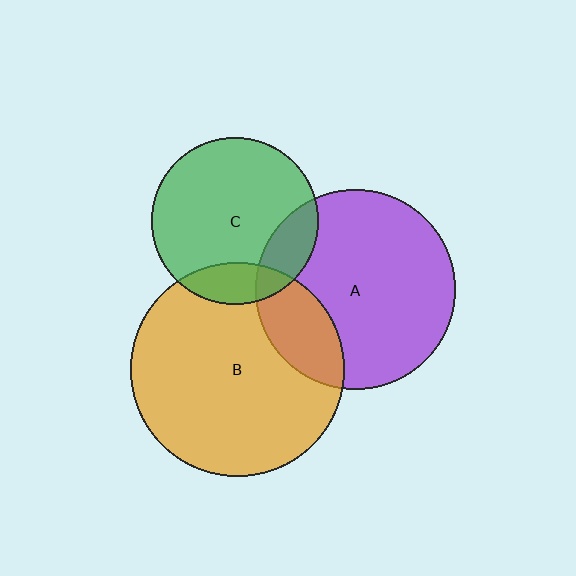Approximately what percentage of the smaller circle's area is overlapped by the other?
Approximately 15%.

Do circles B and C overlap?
Yes.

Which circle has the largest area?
Circle B (orange).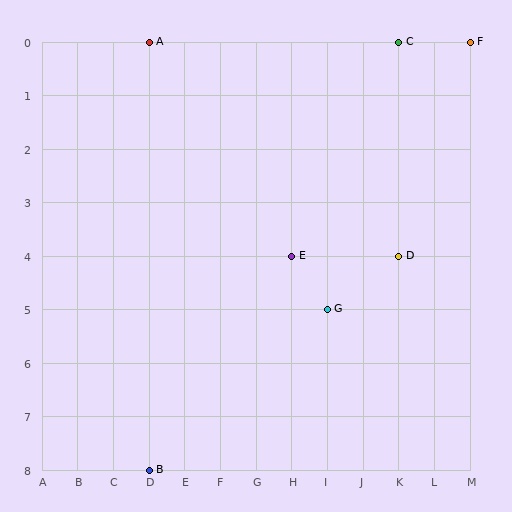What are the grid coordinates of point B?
Point B is at grid coordinates (D, 8).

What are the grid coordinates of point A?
Point A is at grid coordinates (D, 0).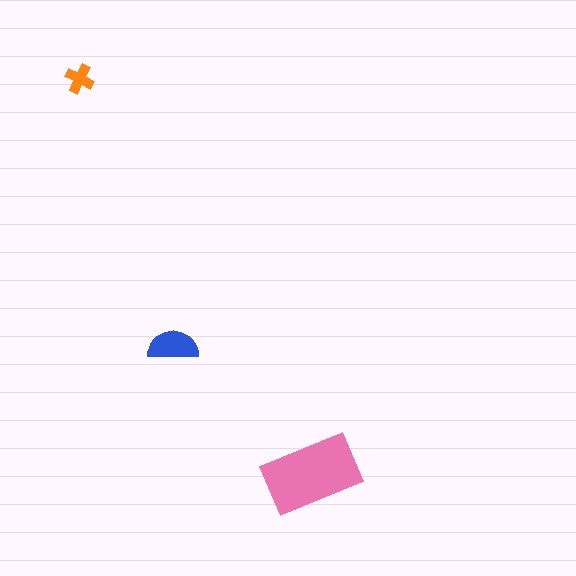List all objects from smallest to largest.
The orange cross, the blue semicircle, the pink rectangle.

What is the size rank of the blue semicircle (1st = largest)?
2nd.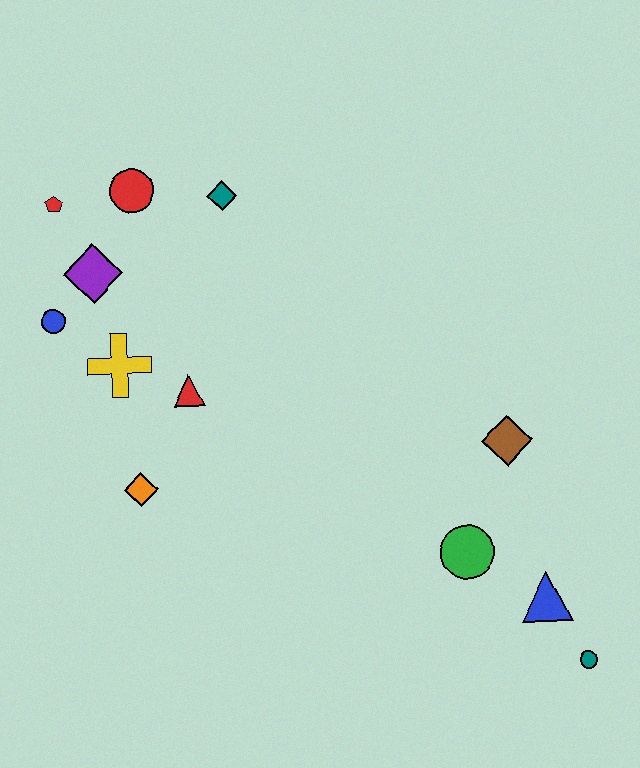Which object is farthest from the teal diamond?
The teal circle is farthest from the teal diamond.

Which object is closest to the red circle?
The red pentagon is closest to the red circle.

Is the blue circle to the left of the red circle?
Yes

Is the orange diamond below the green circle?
No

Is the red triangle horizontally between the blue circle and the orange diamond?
No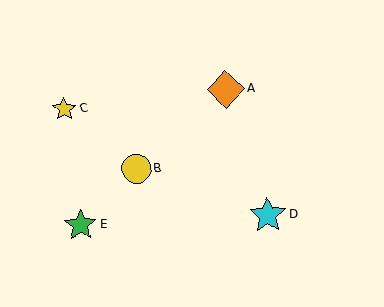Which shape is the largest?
The orange diamond (labeled A) is the largest.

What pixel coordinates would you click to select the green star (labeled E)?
Click at (81, 225) to select the green star E.